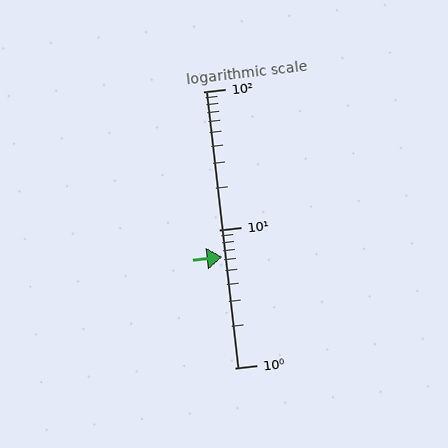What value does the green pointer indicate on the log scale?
The pointer indicates approximately 6.3.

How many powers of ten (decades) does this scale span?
The scale spans 2 decades, from 1 to 100.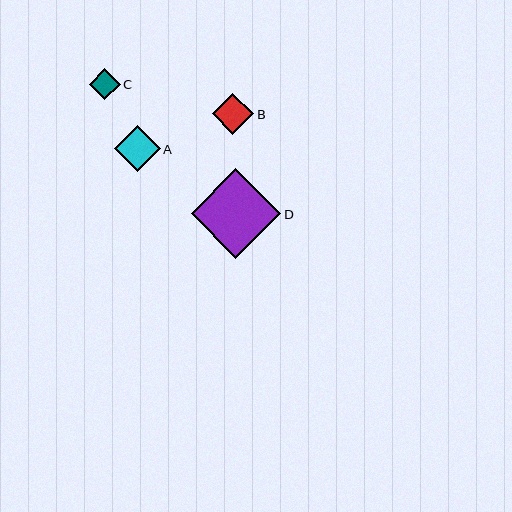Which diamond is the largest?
Diamond D is the largest with a size of approximately 89 pixels.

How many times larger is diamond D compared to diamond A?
Diamond D is approximately 1.9 times the size of diamond A.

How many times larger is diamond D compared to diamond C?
Diamond D is approximately 2.9 times the size of diamond C.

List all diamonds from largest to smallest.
From largest to smallest: D, A, B, C.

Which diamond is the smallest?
Diamond C is the smallest with a size of approximately 31 pixels.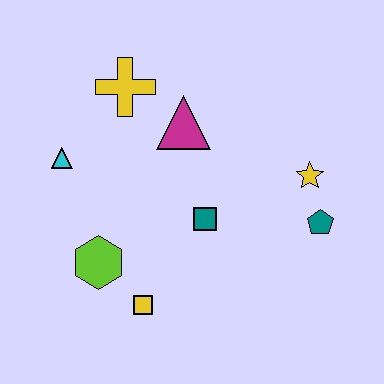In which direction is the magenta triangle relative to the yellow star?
The magenta triangle is to the left of the yellow star.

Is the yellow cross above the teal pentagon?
Yes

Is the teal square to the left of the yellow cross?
No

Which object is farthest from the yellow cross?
The teal pentagon is farthest from the yellow cross.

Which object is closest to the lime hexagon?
The yellow square is closest to the lime hexagon.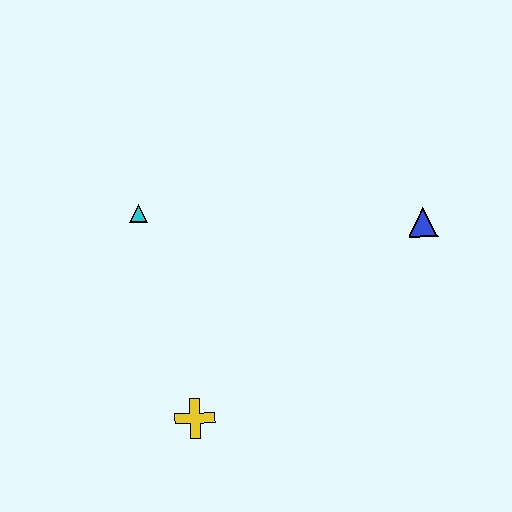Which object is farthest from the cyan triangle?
The blue triangle is farthest from the cyan triangle.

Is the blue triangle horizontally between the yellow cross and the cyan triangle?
No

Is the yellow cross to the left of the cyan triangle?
No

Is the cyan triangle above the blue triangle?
Yes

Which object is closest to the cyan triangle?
The yellow cross is closest to the cyan triangle.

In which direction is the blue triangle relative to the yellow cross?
The blue triangle is to the right of the yellow cross.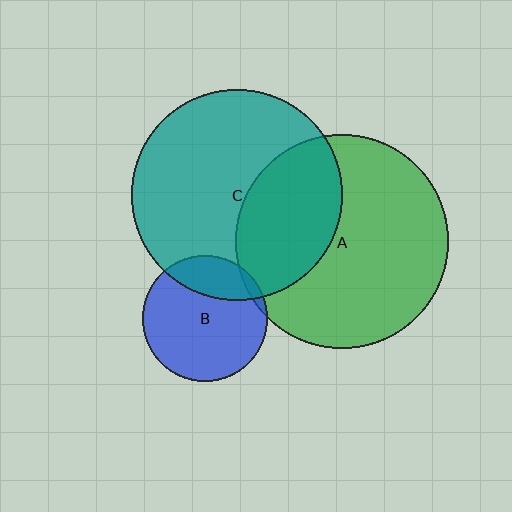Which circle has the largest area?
Circle A (green).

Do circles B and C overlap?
Yes.